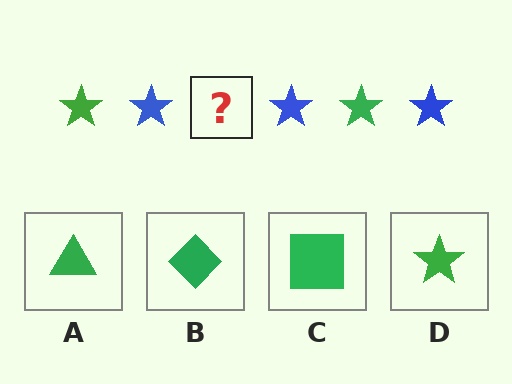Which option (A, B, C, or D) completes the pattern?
D.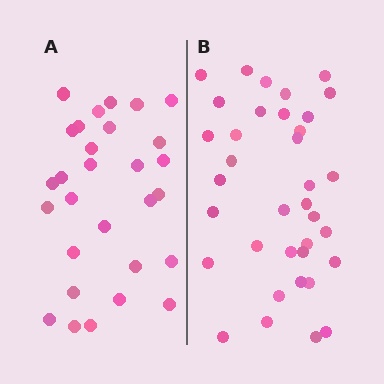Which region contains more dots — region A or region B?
Region B (the right region) has more dots.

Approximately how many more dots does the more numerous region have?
Region B has roughly 8 or so more dots than region A.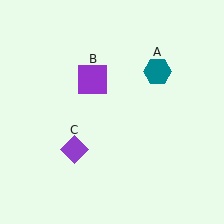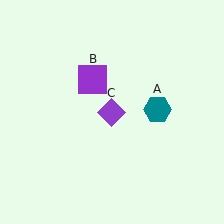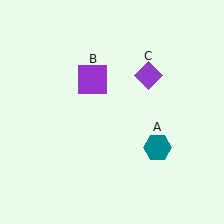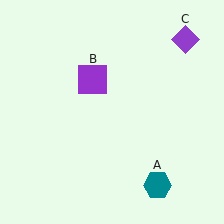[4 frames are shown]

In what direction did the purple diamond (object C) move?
The purple diamond (object C) moved up and to the right.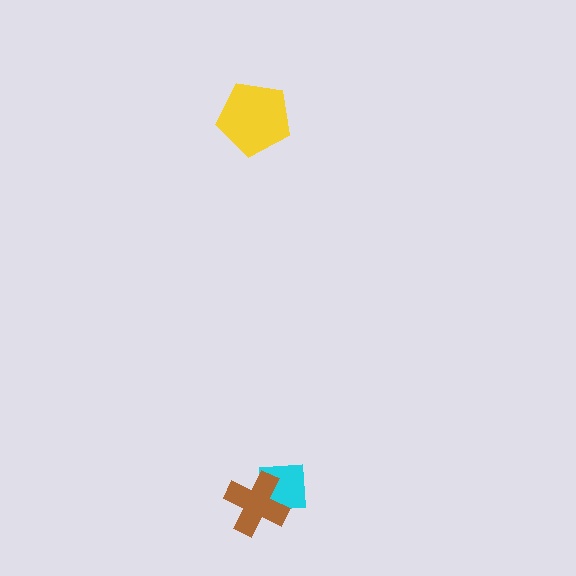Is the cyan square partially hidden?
Yes, it is partially covered by another shape.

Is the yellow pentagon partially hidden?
No, no other shape covers it.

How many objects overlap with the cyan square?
1 object overlaps with the cyan square.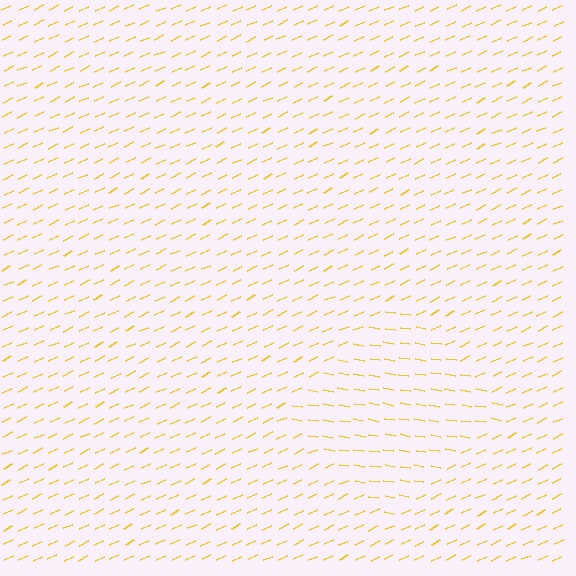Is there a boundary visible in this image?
Yes, there is a texture boundary formed by a change in line orientation.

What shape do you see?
I see a diamond.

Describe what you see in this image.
The image is filled with small yellow line segments. A diamond region in the image has lines oriented differently from the surrounding lines, creating a visible texture boundary.